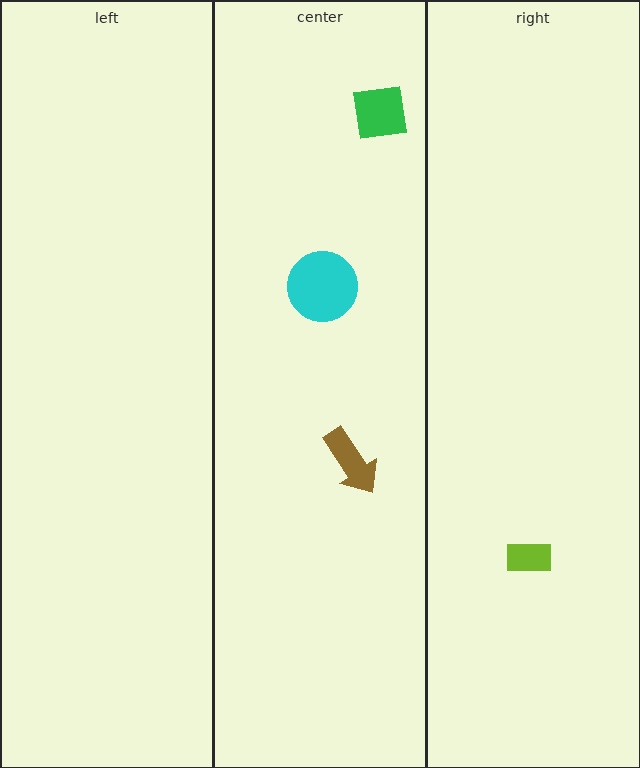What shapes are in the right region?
The lime rectangle.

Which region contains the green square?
The center region.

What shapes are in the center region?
The cyan circle, the green square, the brown arrow.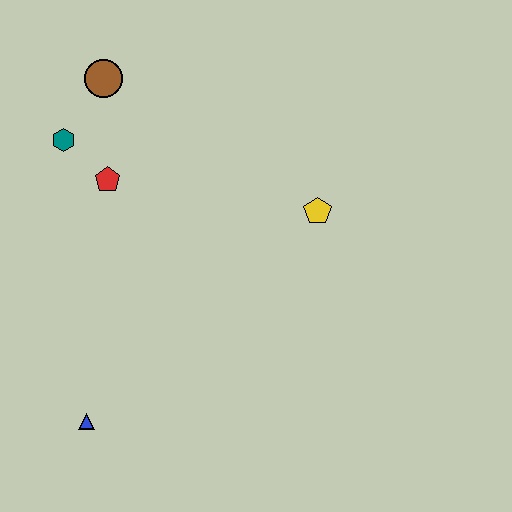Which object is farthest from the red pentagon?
The blue triangle is farthest from the red pentagon.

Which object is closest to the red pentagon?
The teal hexagon is closest to the red pentagon.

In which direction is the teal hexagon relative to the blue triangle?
The teal hexagon is above the blue triangle.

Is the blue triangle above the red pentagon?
No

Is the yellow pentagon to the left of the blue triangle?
No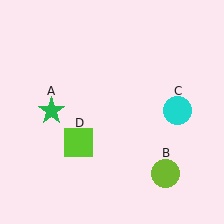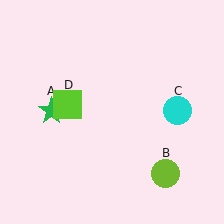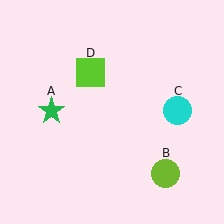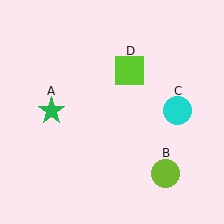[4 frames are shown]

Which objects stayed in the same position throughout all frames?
Green star (object A) and lime circle (object B) and cyan circle (object C) remained stationary.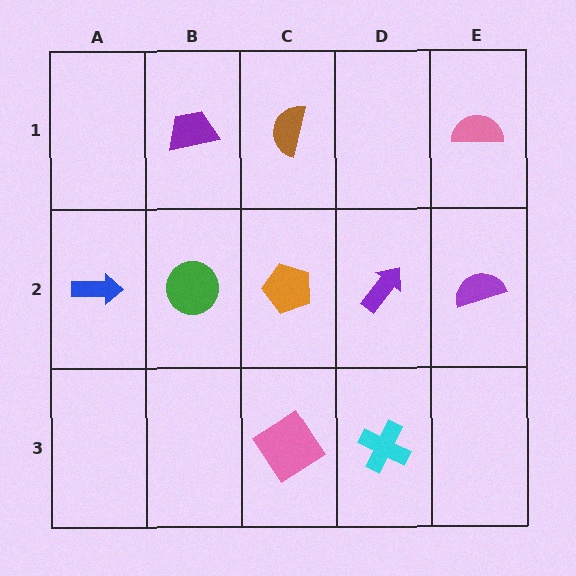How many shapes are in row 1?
3 shapes.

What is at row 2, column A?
A blue arrow.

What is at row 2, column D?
A purple arrow.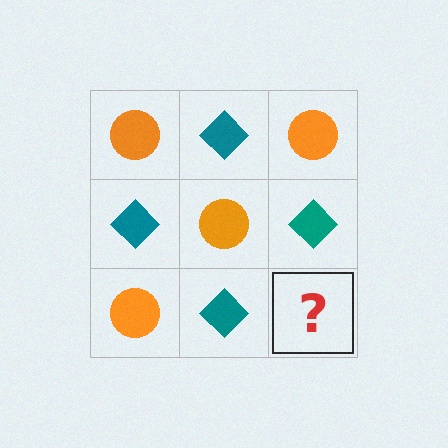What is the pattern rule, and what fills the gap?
The rule is that it alternates orange circle and teal diamond in a checkerboard pattern. The gap should be filled with an orange circle.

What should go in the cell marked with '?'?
The missing cell should contain an orange circle.